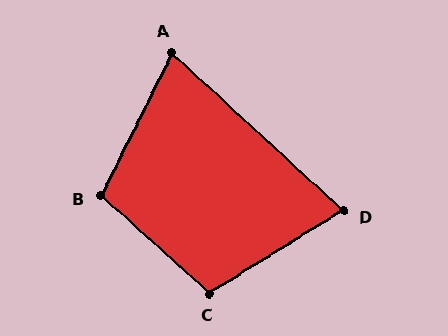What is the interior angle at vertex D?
Approximately 75 degrees (acute).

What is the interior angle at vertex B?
Approximately 105 degrees (obtuse).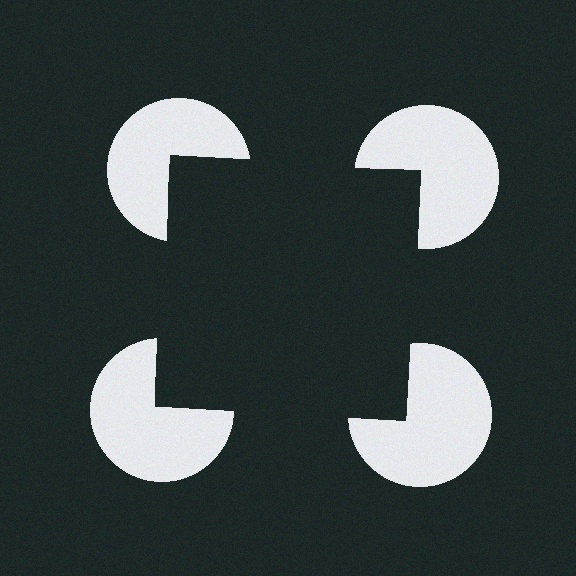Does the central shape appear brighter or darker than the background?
It typically appears slightly darker than the background, even though no actual brightness change is drawn.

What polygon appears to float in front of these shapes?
An illusory square — its edges are inferred from the aligned wedge cuts in the pac-man discs, not physically drawn.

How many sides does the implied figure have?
4 sides.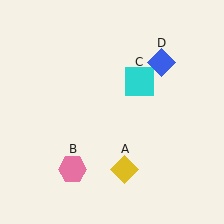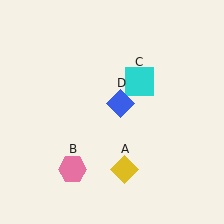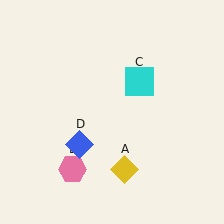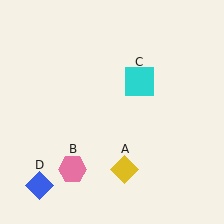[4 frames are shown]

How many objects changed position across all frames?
1 object changed position: blue diamond (object D).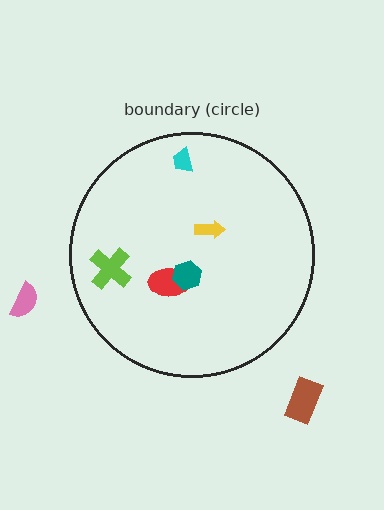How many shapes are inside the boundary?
5 inside, 2 outside.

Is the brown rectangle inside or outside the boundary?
Outside.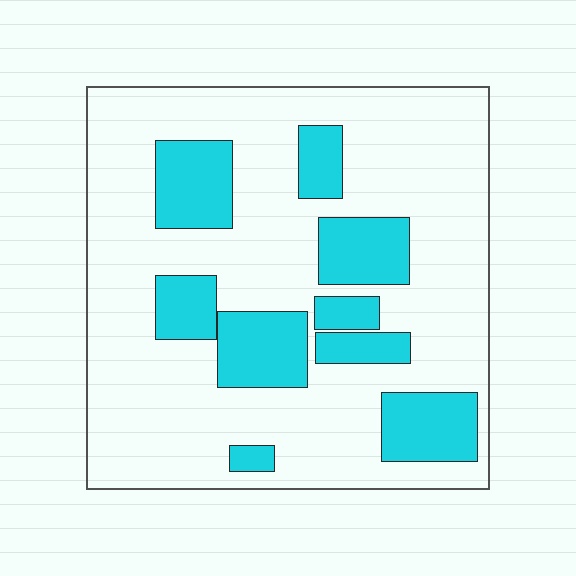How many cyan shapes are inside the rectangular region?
9.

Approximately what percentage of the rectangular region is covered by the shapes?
Approximately 25%.